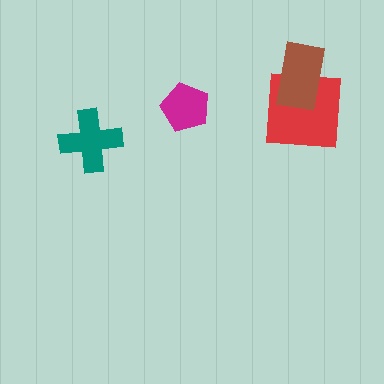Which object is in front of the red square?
The brown rectangle is in front of the red square.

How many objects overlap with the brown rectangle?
1 object overlaps with the brown rectangle.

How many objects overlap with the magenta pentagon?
0 objects overlap with the magenta pentagon.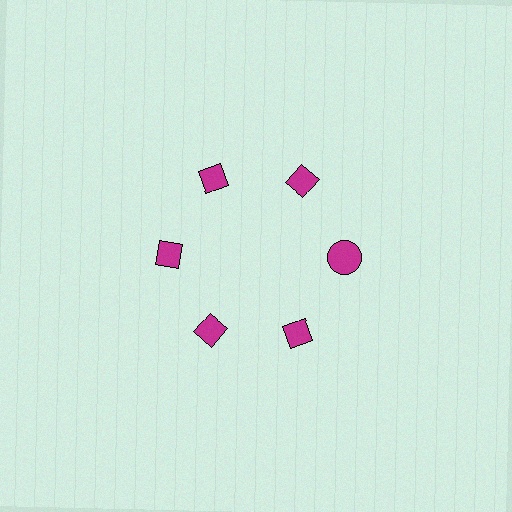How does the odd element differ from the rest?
It has a different shape: circle instead of diamond.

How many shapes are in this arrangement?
There are 6 shapes arranged in a ring pattern.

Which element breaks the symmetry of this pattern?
The magenta circle at roughly the 3 o'clock position breaks the symmetry. All other shapes are magenta diamonds.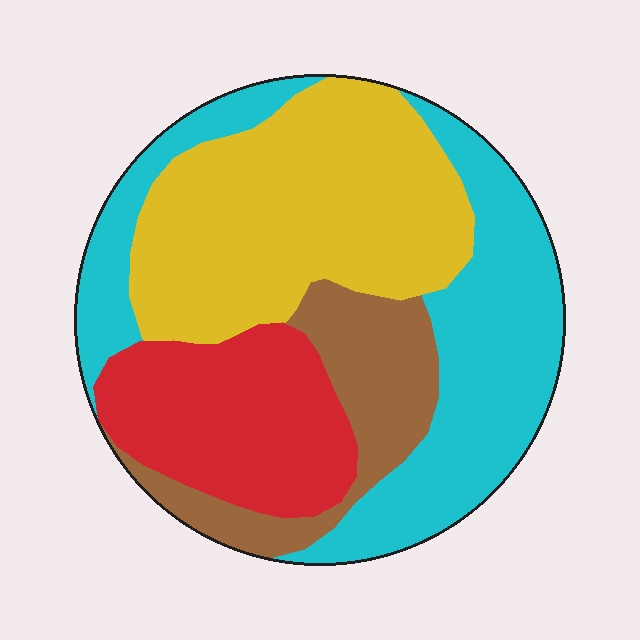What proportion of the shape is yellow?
Yellow covers around 35% of the shape.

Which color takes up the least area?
Brown, at roughly 15%.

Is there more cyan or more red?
Cyan.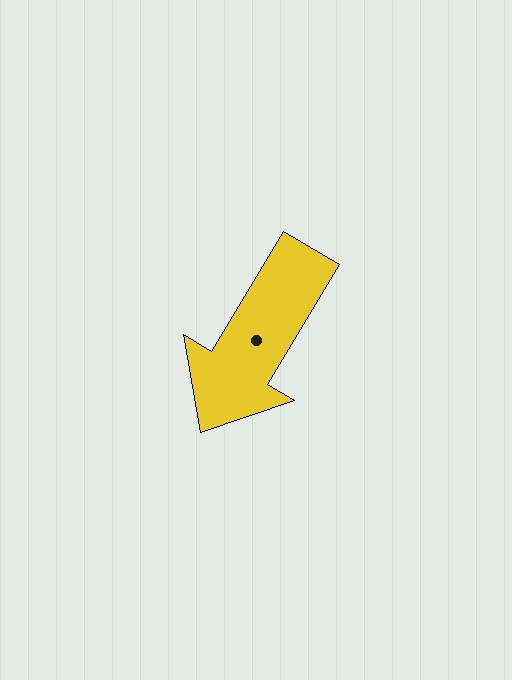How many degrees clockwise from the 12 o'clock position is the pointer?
Approximately 211 degrees.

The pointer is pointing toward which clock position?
Roughly 7 o'clock.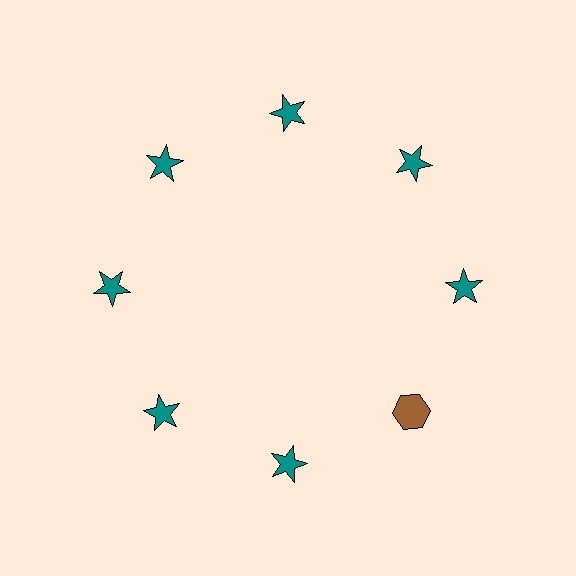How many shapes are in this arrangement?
There are 8 shapes arranged in a ring pattern.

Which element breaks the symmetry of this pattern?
The brown hexagon at roughly the 4 o'clock position breaks the symmetry. All other shapes are teal stars.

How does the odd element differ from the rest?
It differs in both color (brown instead of teal) and shape (hexagon instead of star).